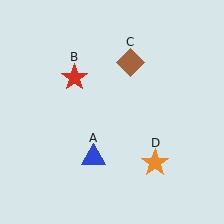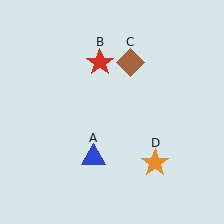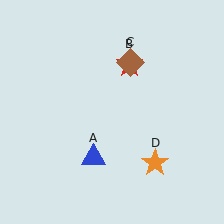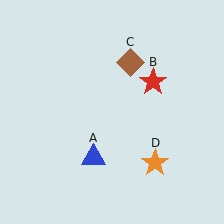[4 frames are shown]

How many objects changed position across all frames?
1 object changed position: red star (object B).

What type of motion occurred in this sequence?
The red star (object B) rotated clockwise around the center of the scene.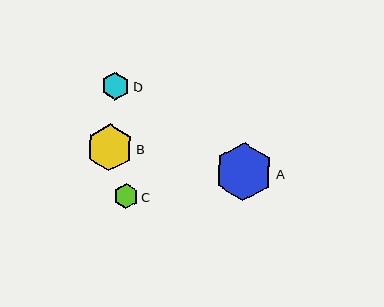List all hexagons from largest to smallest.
From largest to smallest: A, B, D, C.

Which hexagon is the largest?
Hexagon A is the largest with a size of approximately 59 pixels.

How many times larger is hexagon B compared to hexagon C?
Hexagon B is approximately 1.9 times the size of hexagon C.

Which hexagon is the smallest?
Hexagon C is the smallest with a size of approximately 25 pixels.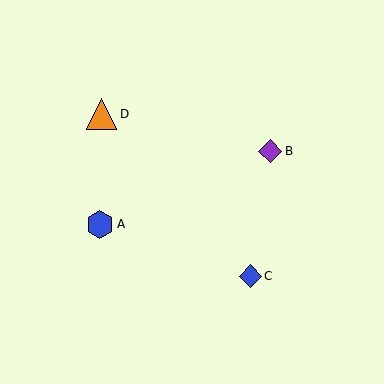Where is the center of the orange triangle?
The center of the orange triangle is at (101, 114).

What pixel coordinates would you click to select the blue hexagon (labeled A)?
Click at (100, 224) to select the blue hexagon A.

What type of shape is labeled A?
Shape A is a blue hexagon.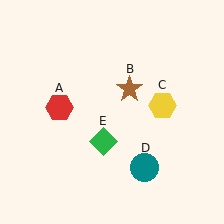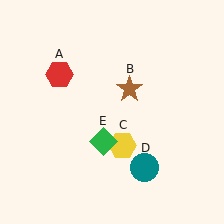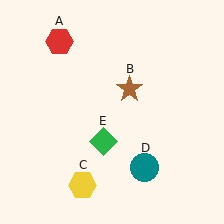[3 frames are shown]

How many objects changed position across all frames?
2 objects changed position: red hexagon (object A), yellow hexagon (object C).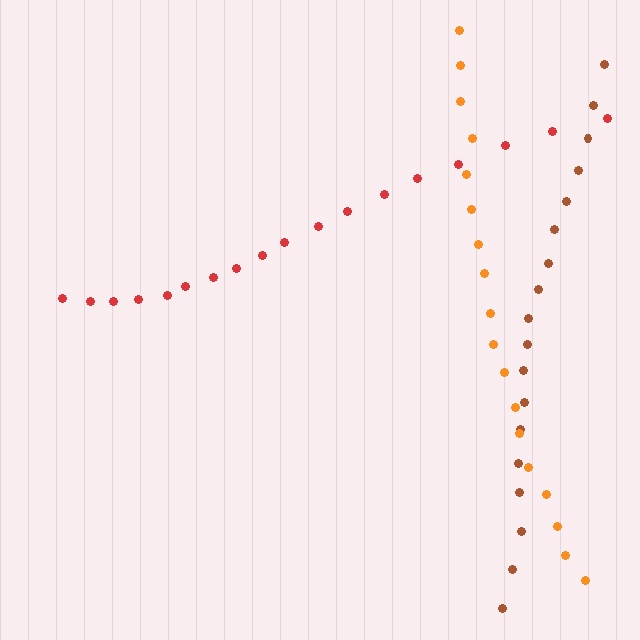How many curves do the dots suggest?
There are 3 distinct paths.